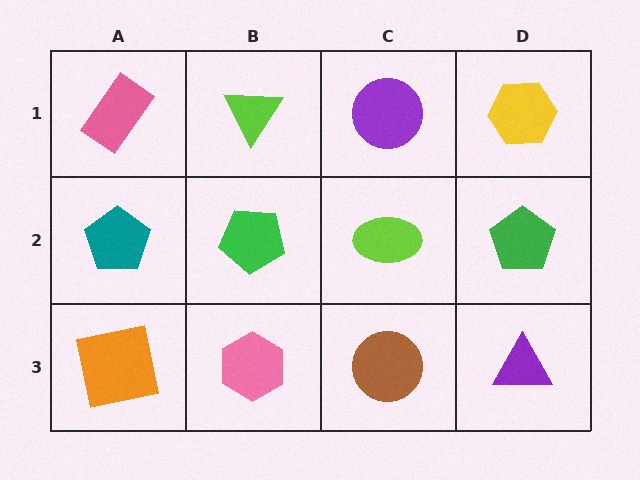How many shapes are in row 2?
4 shapes.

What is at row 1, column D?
A yellow hexagon.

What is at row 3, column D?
A purple triangle.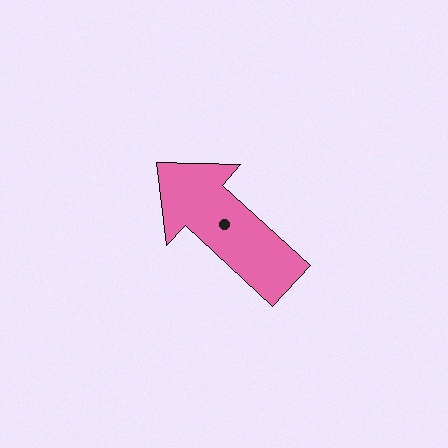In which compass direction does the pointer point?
Northwest.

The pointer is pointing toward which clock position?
Roughly 10 o'clock.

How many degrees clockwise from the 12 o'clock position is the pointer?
Approximately 313 degrees.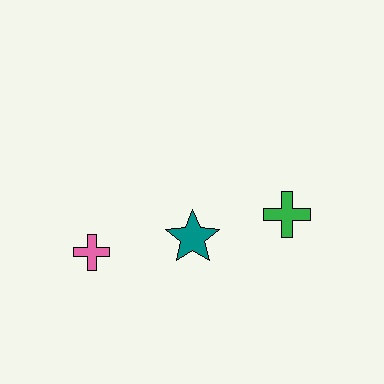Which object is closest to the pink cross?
The teal star is closest to the pink cross.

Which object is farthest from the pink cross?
The green cross is farthest from the pink cross.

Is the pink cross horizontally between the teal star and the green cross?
No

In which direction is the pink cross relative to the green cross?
The pink cross is to the left of the green cross.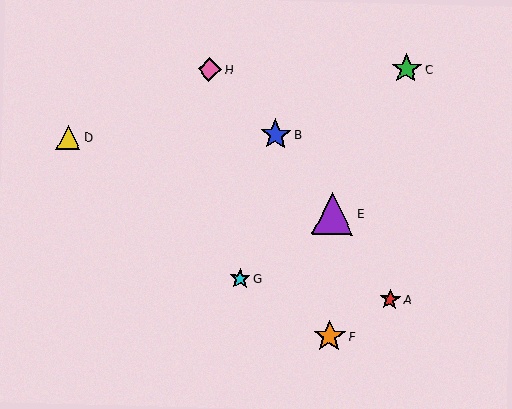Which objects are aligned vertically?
Objects E, F are aligned vertically.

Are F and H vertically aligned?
No, F is at x≈330 and H is at x≈210.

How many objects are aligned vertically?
2 objects (E, F) are aligned vertically.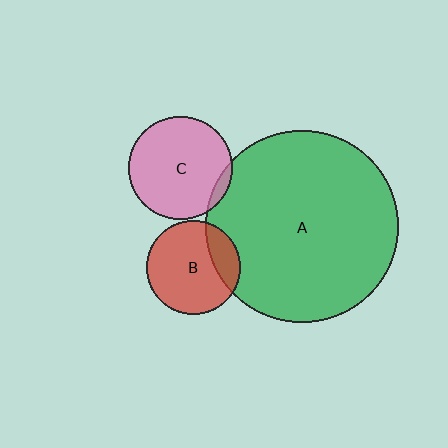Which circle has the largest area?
Circle A (green).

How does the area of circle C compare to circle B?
Approximately 1.2 times.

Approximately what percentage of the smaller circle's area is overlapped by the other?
Approximately 5%.